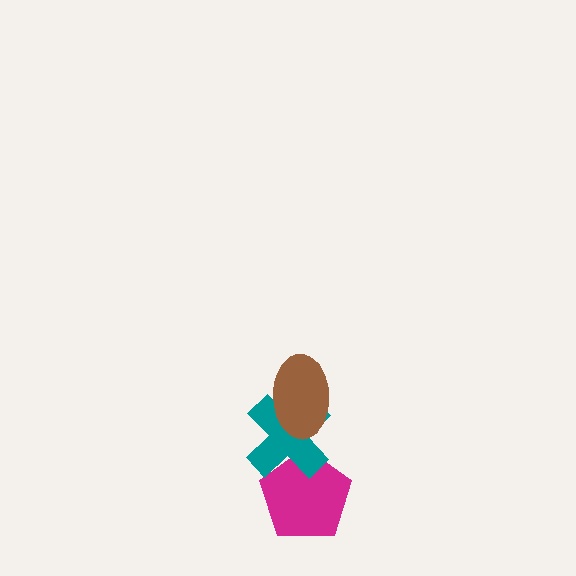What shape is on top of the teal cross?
The brown ellipse is on top of the teal cross.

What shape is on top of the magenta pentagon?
The teal cross is on top of the magenta pentagon.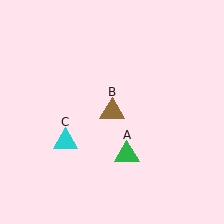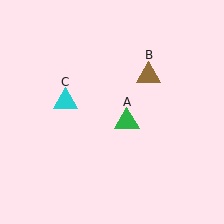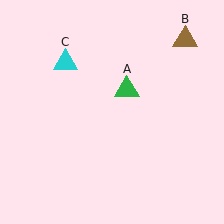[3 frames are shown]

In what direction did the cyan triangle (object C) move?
The cyan triangle (object C) moved up.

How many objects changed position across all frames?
3 objects changed position: green triangle (object A), brown triangle (object B), cyan triangle (object C).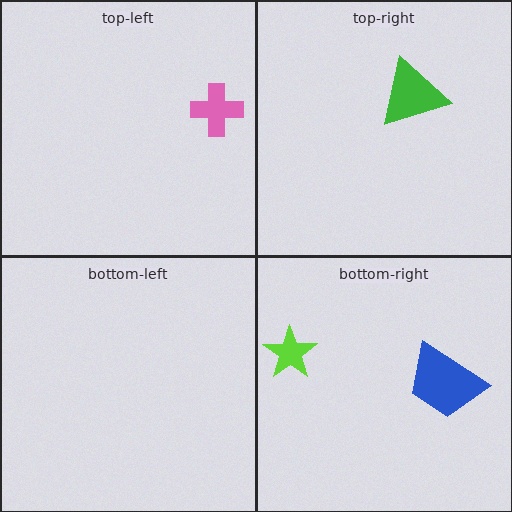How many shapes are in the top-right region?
1.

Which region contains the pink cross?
The top-left region.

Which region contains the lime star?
The bottom-right region.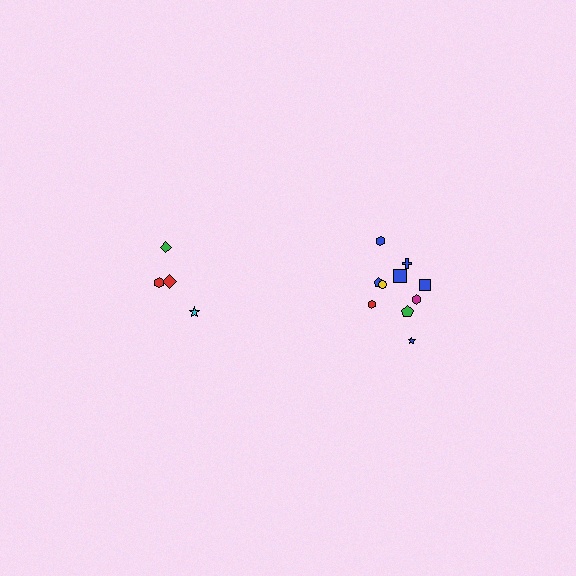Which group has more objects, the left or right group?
The right group.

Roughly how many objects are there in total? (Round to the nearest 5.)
Roughly 15 objects in total.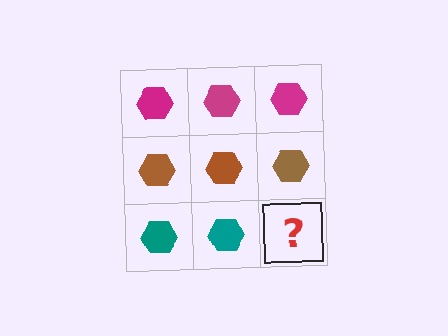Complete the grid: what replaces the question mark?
The question mark should be replaced with a teal hexagon.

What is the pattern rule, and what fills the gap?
The rule is that each row has a consistent color. The gap should be filled with a teal hexagon.